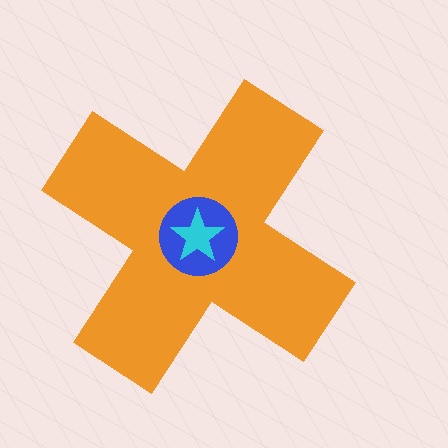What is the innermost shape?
The cyan star.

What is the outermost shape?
The orange cross.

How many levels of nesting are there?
3.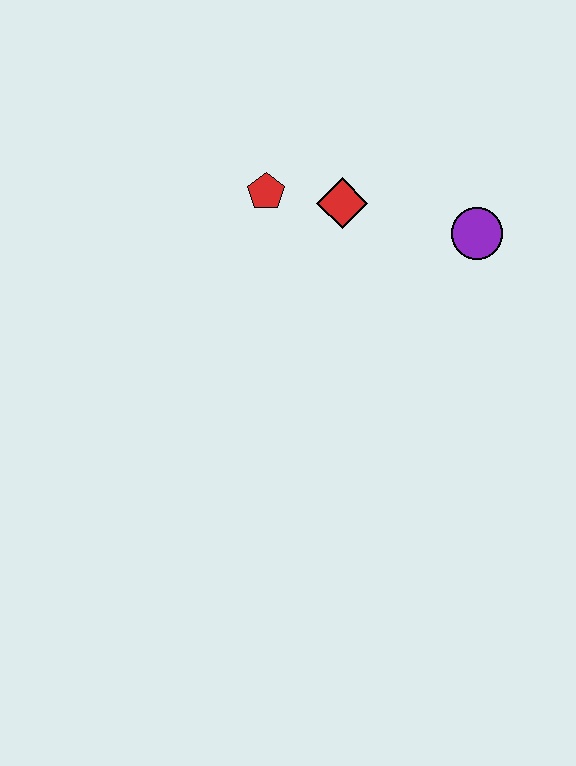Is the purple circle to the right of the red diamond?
Yes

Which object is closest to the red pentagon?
The red diamond is closest to the red pentagon.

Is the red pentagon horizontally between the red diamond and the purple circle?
No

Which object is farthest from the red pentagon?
The purple circle is farthest from the red pentagon.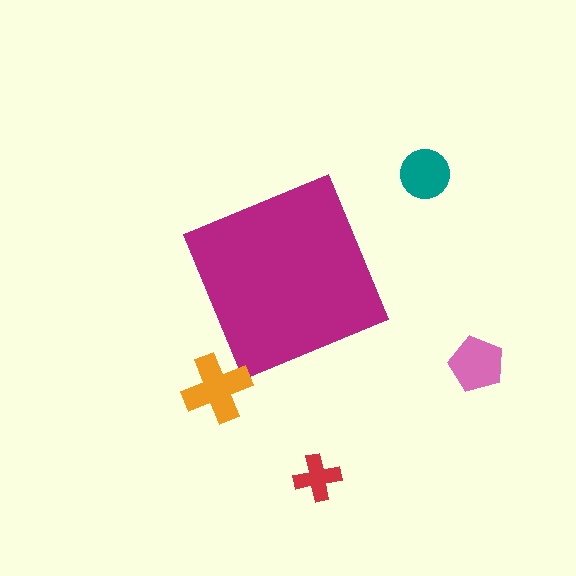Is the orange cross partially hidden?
No, the orange cross is fully visible.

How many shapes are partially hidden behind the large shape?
0 shapes are partially hidden.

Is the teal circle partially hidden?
No, the teal circle is fully visible.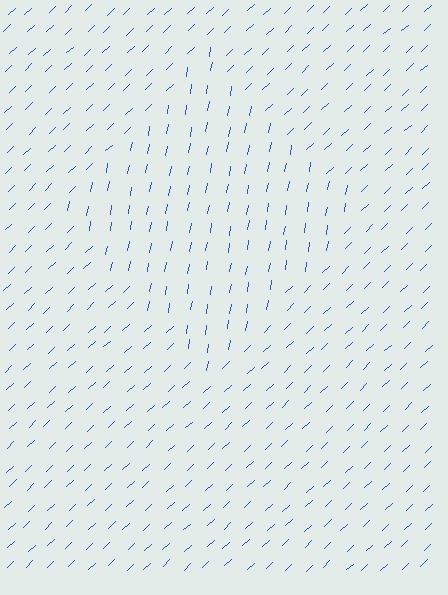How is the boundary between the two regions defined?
The boundary is defined purely by a change in line orientation (approximately 37 degrees difference). All lines are the same color and thickness.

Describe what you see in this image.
The image is filled with small blue line segments. A diamond region in the image has lines oriented differently from the surrounding lines, creating a visible texture boundary.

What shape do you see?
I see a diamond.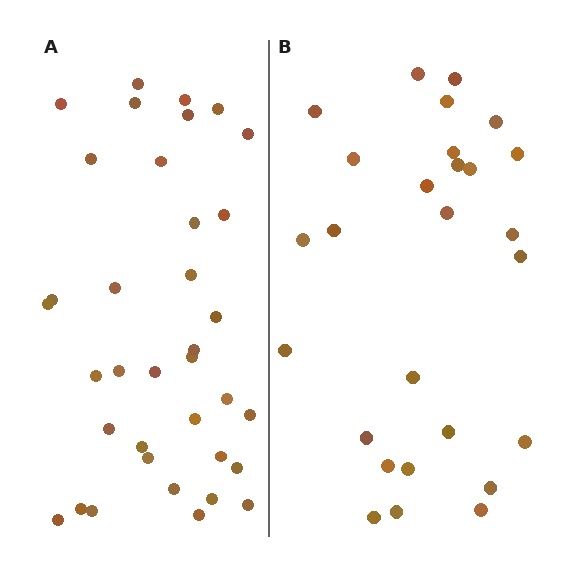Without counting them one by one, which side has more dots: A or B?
Region A (the left region) has more dots.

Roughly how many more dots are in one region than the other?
Region A has roughly 8 or so more dots than region B.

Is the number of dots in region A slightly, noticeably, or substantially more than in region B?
Region A has noticeably more, but not dramatically so. The ratio is roughly 1.3 to 1.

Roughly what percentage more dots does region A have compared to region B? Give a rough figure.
About 35% more.